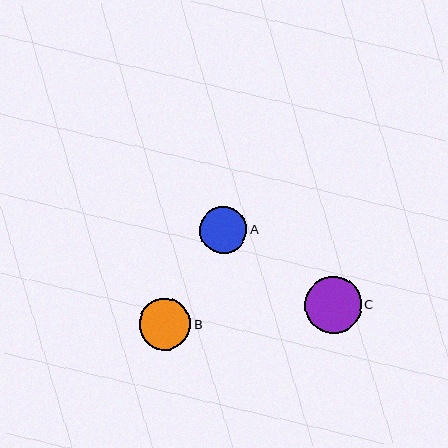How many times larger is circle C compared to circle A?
Circle C is approximately 1.2 times the size of circle A.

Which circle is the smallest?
Circle A is the smallest with a size of approximately 47 pixels.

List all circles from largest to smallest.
From largest to smallest: C, B, A.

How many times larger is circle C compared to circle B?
Circle C is approximately 1.1 times the size of circle B.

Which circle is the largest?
Circle C is the largest with a size of approximately 57 pixels.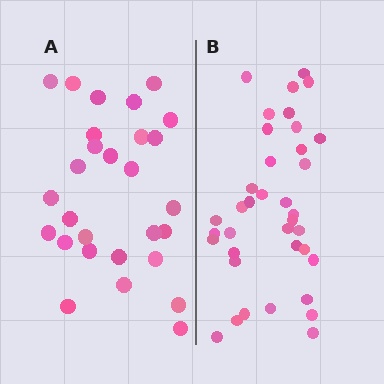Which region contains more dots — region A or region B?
Region B (the right region) has more dots.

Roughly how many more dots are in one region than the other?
Region B has roughly 8 or so more dots than region A.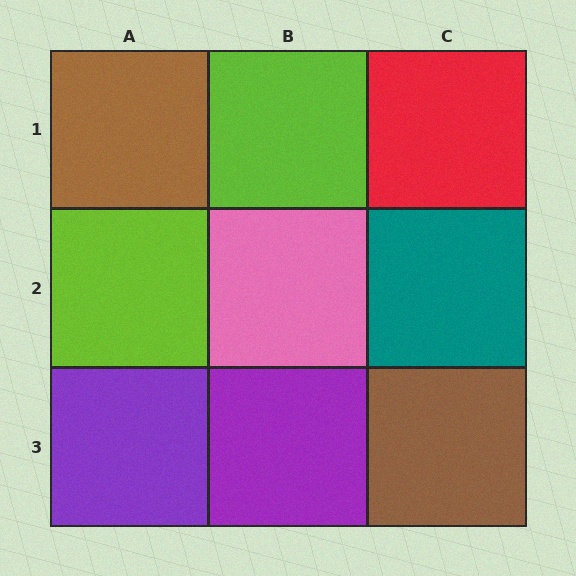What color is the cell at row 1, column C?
Red.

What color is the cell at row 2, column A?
Lime.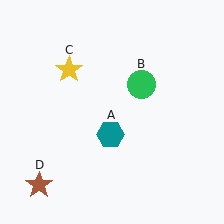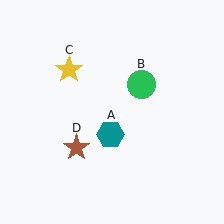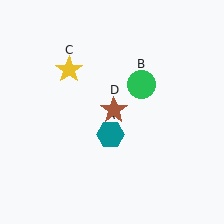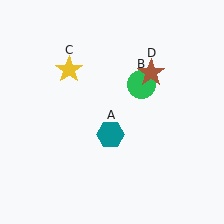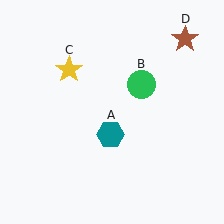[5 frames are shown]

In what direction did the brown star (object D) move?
The brown star (object D) moved up and to the right.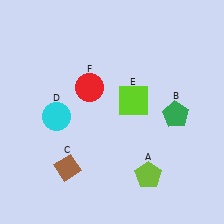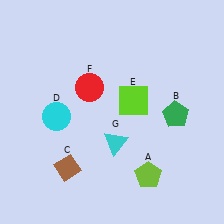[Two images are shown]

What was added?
A cyan triangle (G) was added in Image 2.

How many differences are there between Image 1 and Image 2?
There is 1 difference between the two images.